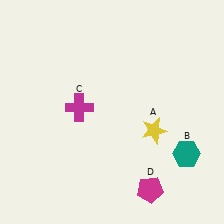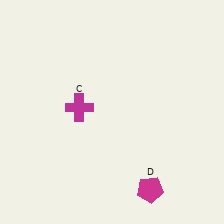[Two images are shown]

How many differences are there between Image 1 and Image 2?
There are 2 differences between the two images.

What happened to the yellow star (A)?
The yellow star (A) was removed in Image 2. It was in the bottom-right area of Image 1.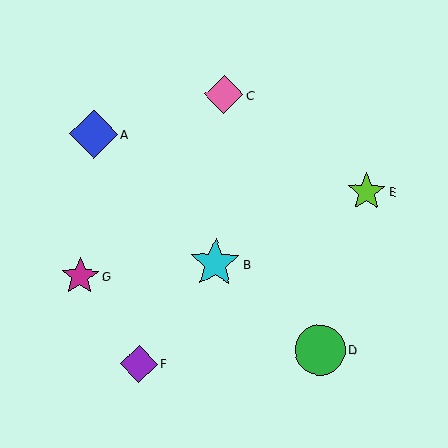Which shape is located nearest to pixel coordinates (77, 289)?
The magenta star (labeled G) at (80, 276) is nearest to that location.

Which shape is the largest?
The cyan star (labeled B) is the largest.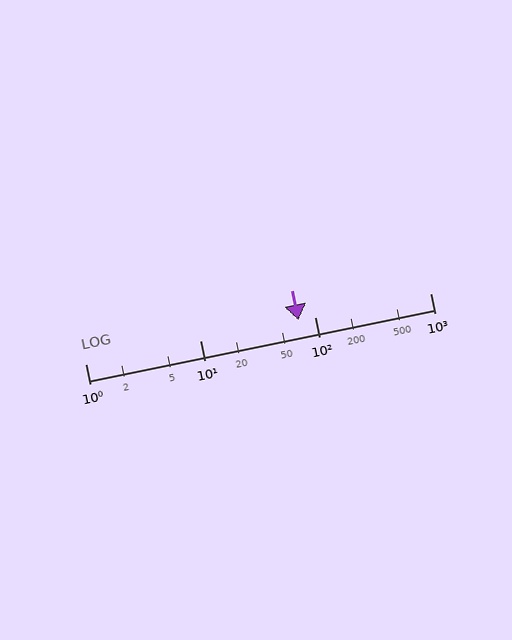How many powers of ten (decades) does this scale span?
The scale spans 3 decades, from 1 to 1000.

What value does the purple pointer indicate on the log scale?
The pointer indicates approximately 71.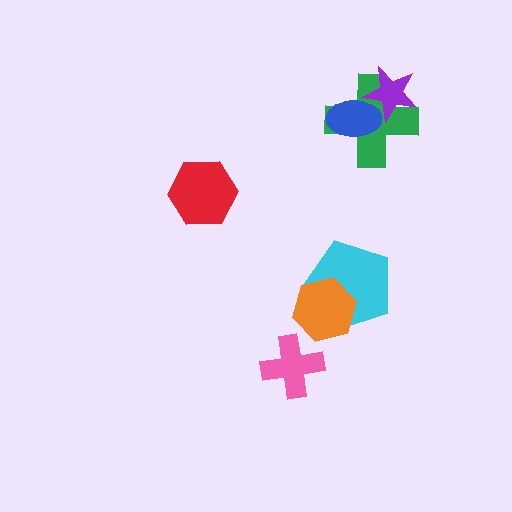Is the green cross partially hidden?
Yes, it is partially covered by another shape.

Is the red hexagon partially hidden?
No, no other shape covers it.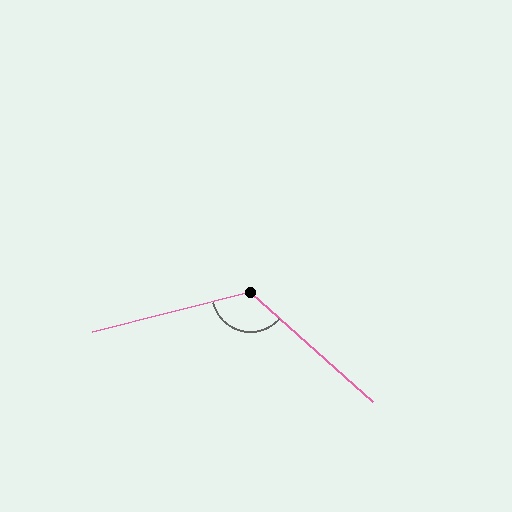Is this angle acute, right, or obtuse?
It is obtuse.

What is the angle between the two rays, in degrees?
Approximately 124 degrees.